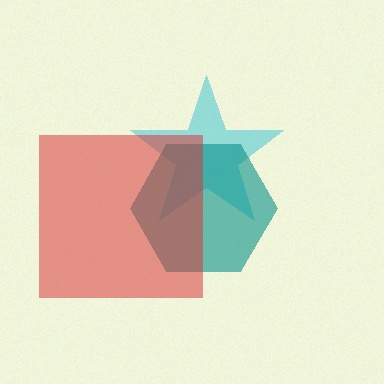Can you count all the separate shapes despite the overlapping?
Yes, there are 3 separate shapes.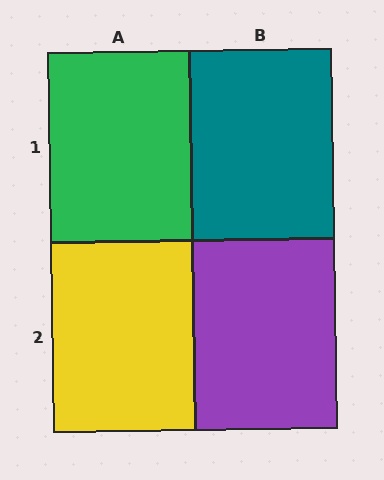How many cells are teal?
1 cell is teal.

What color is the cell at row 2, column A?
Yellow.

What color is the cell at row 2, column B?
Purple.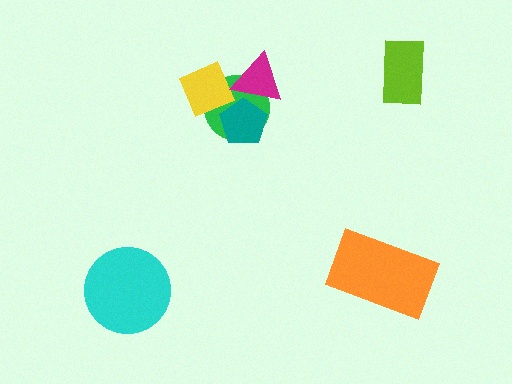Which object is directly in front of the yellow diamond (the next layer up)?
The magenta triangle is directly in front of the yellow diamond.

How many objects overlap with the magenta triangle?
3 objects overlap with the magenta triangle.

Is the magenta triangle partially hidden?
Yes, it is partially covered by another shape.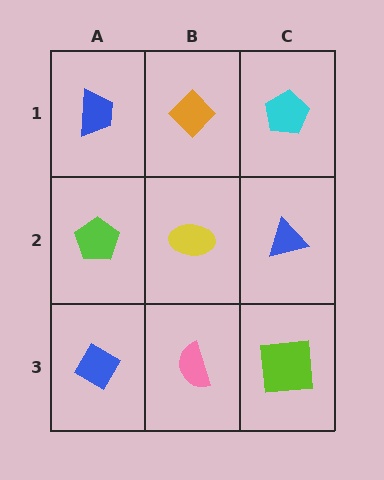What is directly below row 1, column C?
A blue triangle.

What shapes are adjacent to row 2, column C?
A cyan pentagon (row 1, column C), a lime square (row 3, column C), a yellow ellipse (row 2, column B).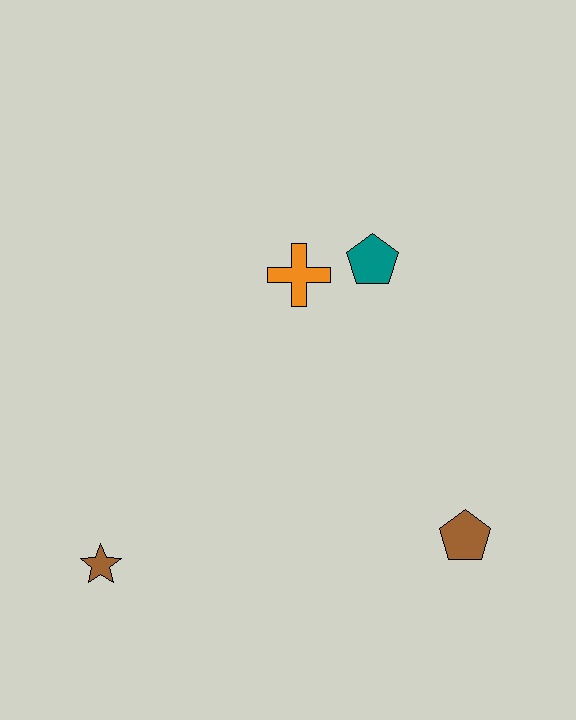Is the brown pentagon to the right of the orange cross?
Yes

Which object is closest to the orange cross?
The teal pentagon is closest to the orange cross.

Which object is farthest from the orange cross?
The brown star is farthest from the orange cross.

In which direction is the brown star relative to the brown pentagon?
The brown star is to the left of the brown pentagon.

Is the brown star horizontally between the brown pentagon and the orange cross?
No